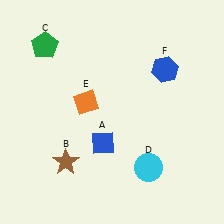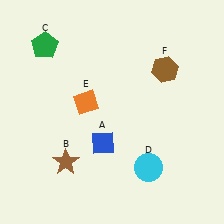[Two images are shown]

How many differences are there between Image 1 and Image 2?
There is 1 difference between the two images.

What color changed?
The hexagon (F) changed from blue in Image 1 to brown in Image 2.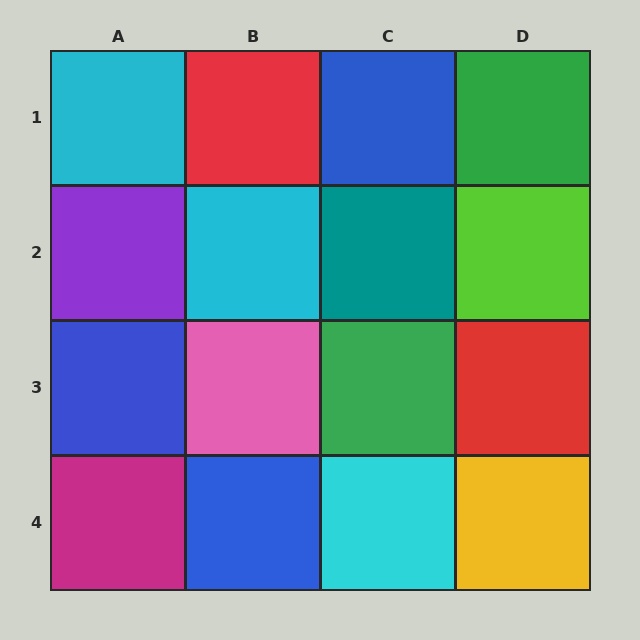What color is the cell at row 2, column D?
Lime.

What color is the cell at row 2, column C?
Teal.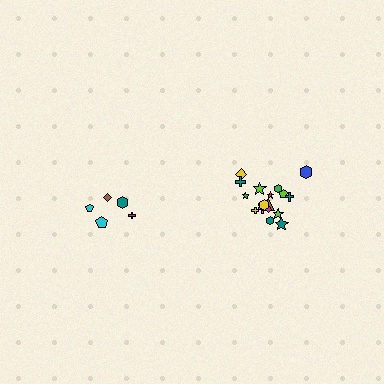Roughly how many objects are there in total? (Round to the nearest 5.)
Roughly 25 objects in total.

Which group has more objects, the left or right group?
The right group.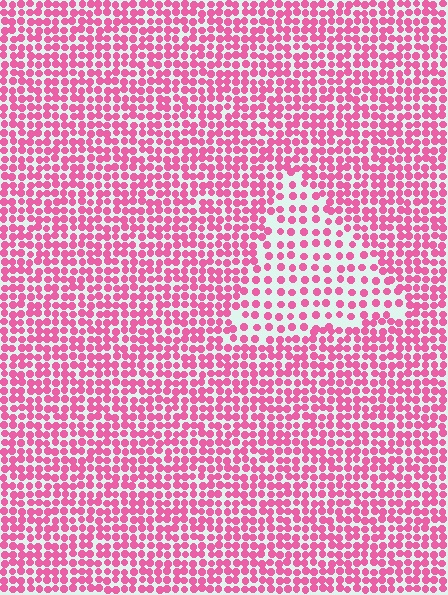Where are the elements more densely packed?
The elements are more densely packed outside the triangle boundary.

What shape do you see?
I see a triangle.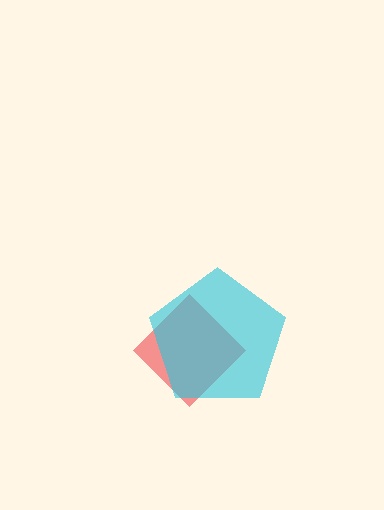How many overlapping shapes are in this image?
There are 2 overlapping shapes in the image.